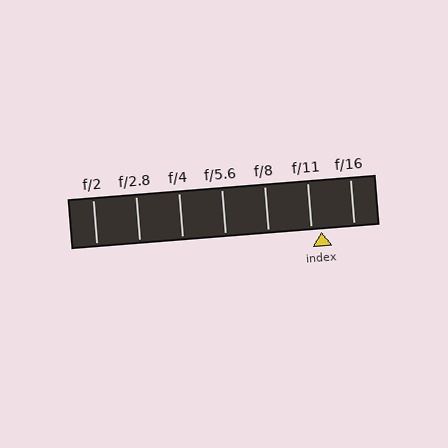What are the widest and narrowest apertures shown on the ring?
The widest aperture shown is f/2 and the narrowest is f/16.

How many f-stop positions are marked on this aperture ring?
There are 7 f-stop positions marked.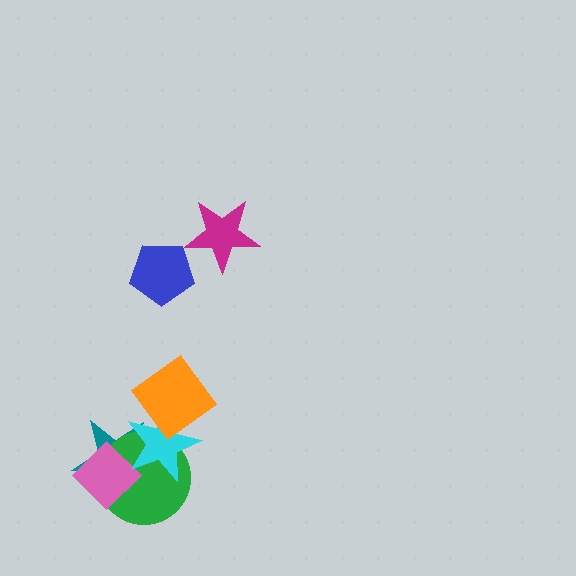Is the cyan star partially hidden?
Yes, it is partially covered by another shape.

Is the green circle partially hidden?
Yes, it is partially covered by another shape.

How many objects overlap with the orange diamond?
1 object overlaps with the orange diamond.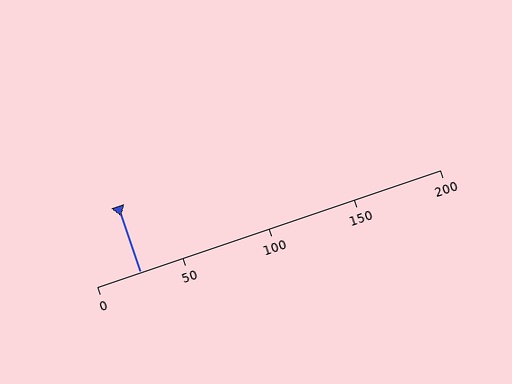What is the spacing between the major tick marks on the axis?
The major ticks are spaced 50 apart.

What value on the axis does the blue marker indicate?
The marker indicates approximately 25.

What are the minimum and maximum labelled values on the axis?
The axis runs from 0 to 200.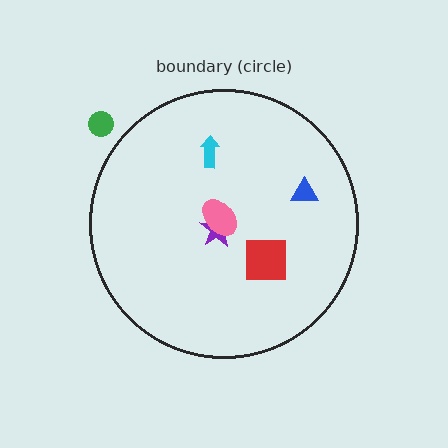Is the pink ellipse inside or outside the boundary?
Inside.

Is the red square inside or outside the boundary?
Inside.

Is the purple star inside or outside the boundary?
Inside.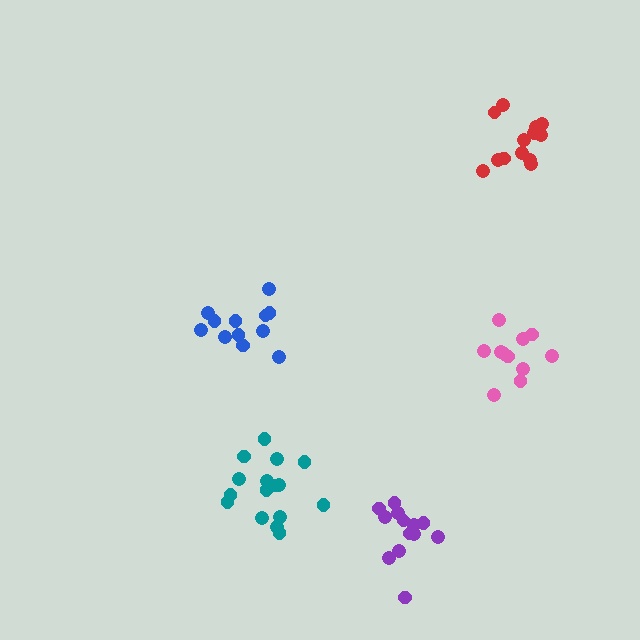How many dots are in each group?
Group 1: 16 dots, Group 2: 13 dots, Group 3: 13 dots, Group 4: 12 dots, Group 5: 11 dots (65 total).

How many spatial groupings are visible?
There are 5 spatial groupings.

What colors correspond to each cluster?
The clusters are colored: teal, purple, red, blue, pink.